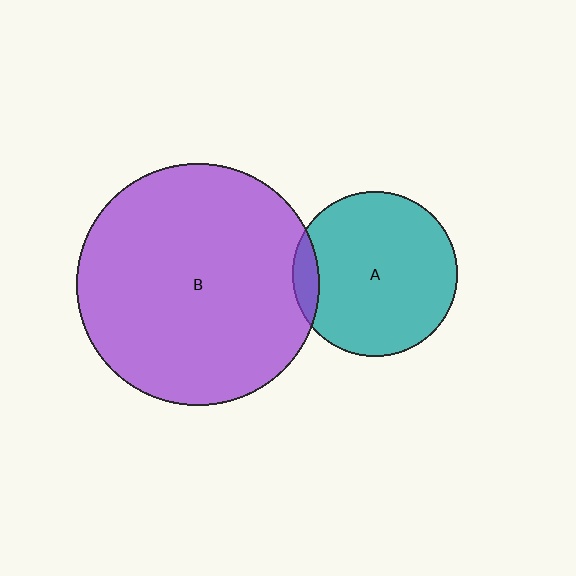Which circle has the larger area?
Circle B (purple).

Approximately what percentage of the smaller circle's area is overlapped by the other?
Approximately 10%.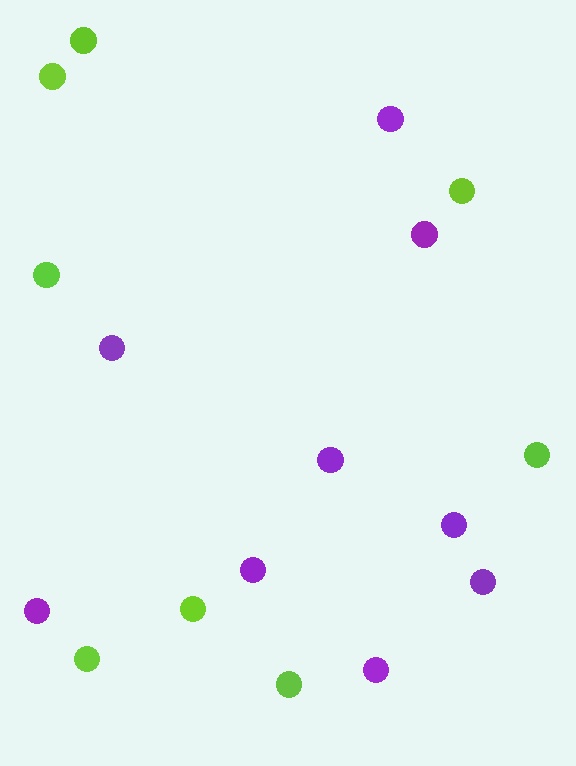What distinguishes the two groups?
There are 2 groups: one group of purple circles (9) and one group of lime circles (8).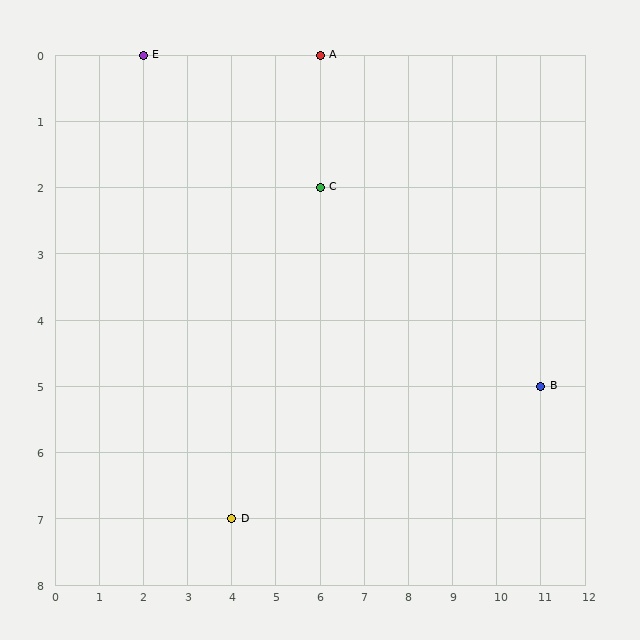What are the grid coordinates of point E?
Point E is at grid coordinates (2, 0).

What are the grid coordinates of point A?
Point A is at grid coordinates (6, 0).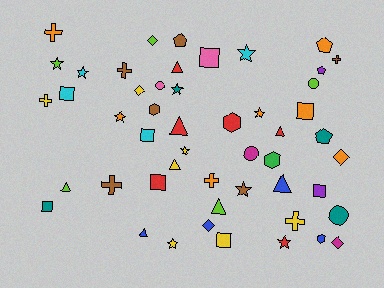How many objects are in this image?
There are 50 objects.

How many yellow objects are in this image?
There are 7 yellow objects.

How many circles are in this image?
There are 4 circles.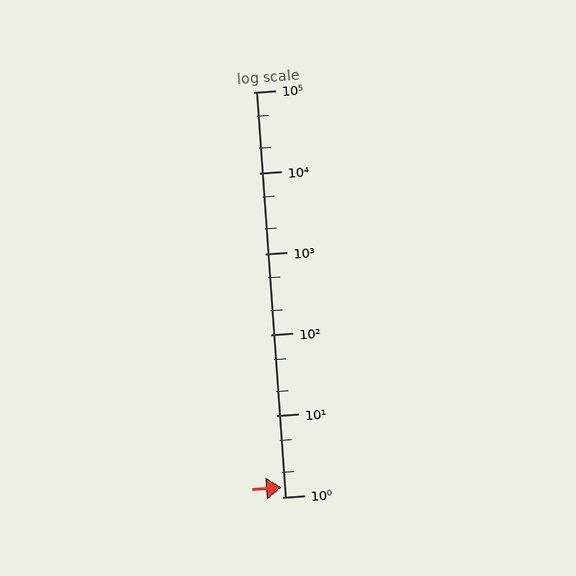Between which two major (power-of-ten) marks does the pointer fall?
The pointer is between 1 and 10.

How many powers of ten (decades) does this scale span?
The scale spans 5 decades, from 1 to 100000.